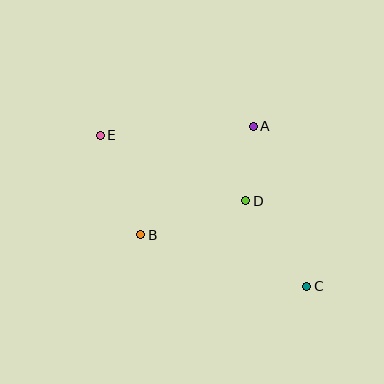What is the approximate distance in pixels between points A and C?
The distance between A and C is approximately 169 pixels.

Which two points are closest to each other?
Points A and D are closest to each other.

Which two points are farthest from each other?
Points C and E are farthest from each other.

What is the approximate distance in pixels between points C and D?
The distance between C and D is approximately 105 pixels.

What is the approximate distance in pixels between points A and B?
The distance between A and B is approximately 156 pixels.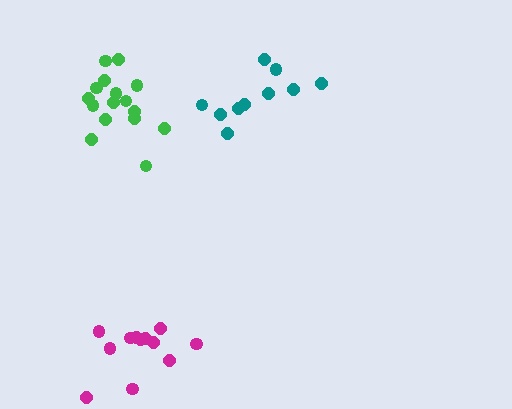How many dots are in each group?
Group 1: 16 dots, Group 2: 10 dots, Group 3: 12 dots (38 total).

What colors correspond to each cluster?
The clusters are colored: green, teal, magenta.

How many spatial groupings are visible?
There are 3 spatial groupings.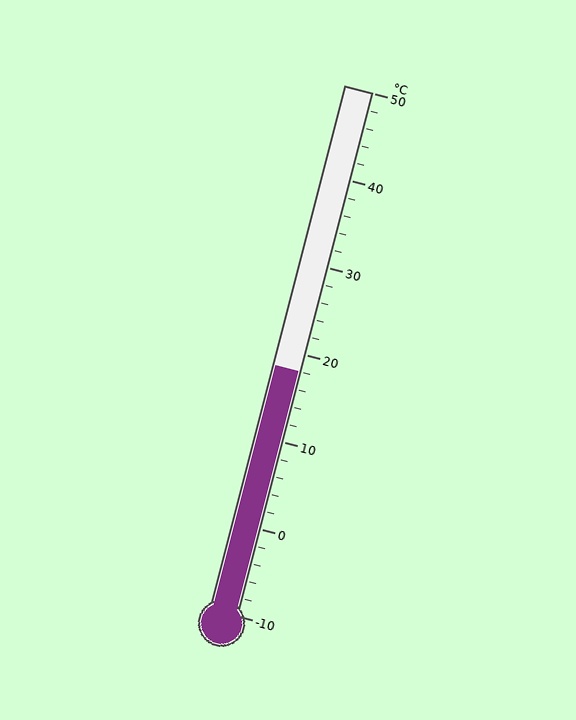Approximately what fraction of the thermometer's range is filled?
The thermometer is filled to approximately 45% of its range.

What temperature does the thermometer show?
The thermometer shows approximately 18°C.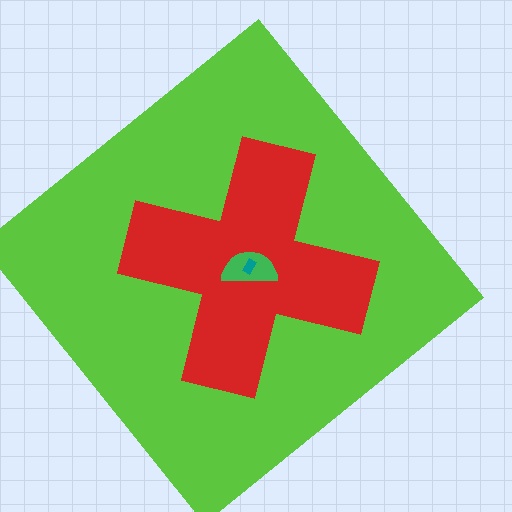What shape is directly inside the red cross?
The green semicircle.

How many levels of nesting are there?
4.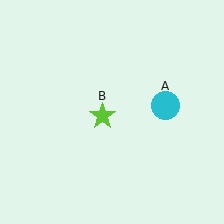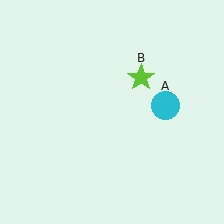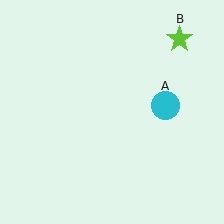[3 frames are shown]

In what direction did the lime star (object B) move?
The lime star (object B) moved up and to the right.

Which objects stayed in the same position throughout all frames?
Cyan circle (object A) remained stationary.